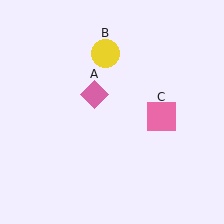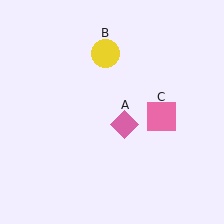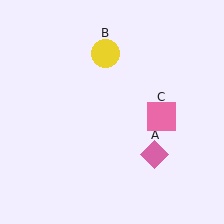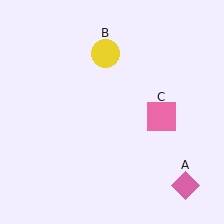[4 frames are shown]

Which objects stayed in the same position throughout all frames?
Yellow circle (object B) and pink square (object C) remained stationary.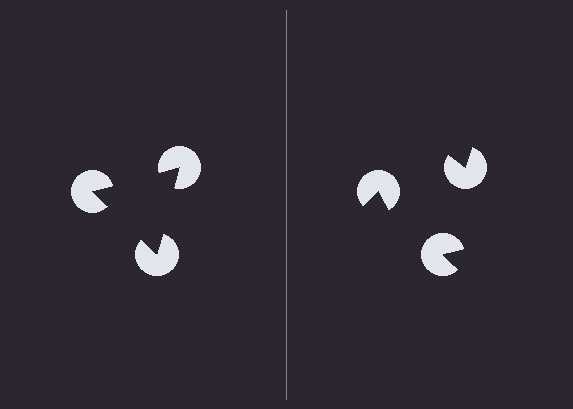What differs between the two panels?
The pac-man discs are positioned identically on both sides; only the wedge orientations differ. On the left they align to a triangle; on the right they are misaligned.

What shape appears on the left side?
An illusory triangle.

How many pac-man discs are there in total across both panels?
6 — 3 on each side.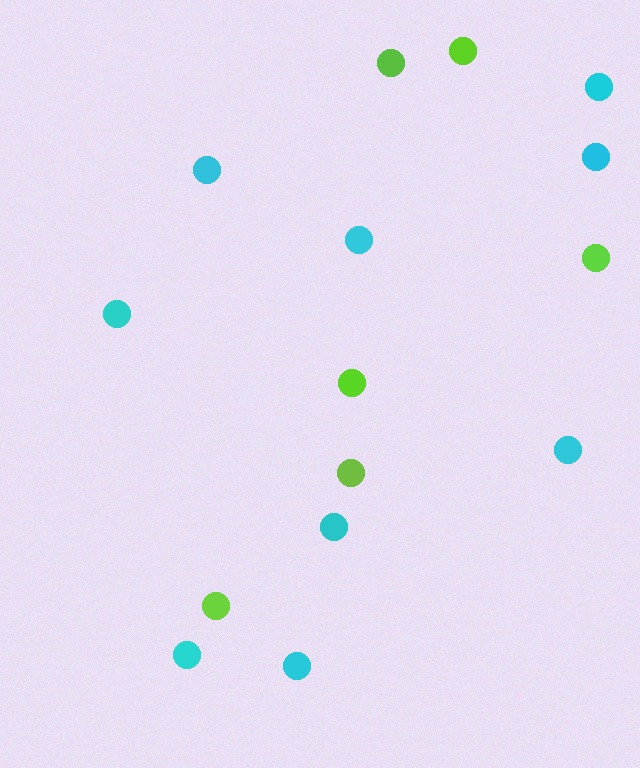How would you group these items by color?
There are 2 groups: one group of lime circles (6) and one group of cyan circles (9).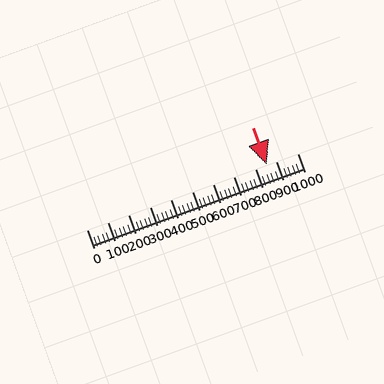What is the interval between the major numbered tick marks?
The major tick marks are spaced 100 units apart.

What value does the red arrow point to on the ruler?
The red arrow points to approximately 856.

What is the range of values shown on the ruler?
The ruler shows values from 0 to 1000.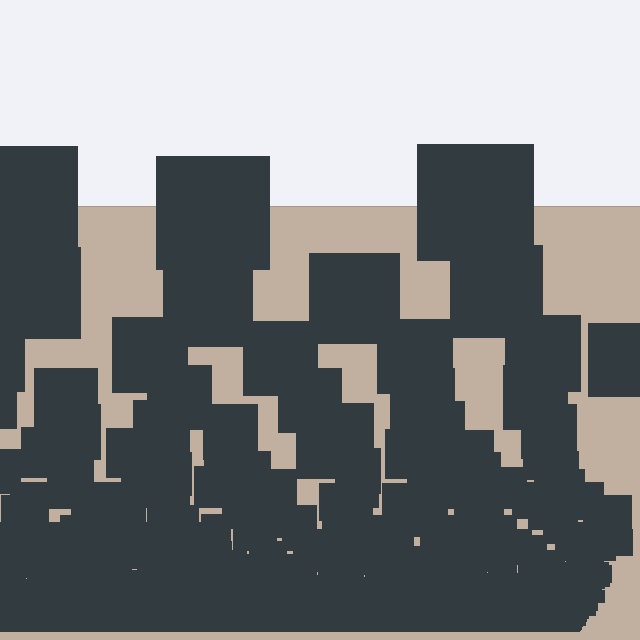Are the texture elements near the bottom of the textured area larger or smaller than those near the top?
Smaller. The gradient is inverted — elements near the bottom are smaller and denser.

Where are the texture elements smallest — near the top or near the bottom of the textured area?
Near the bottom.